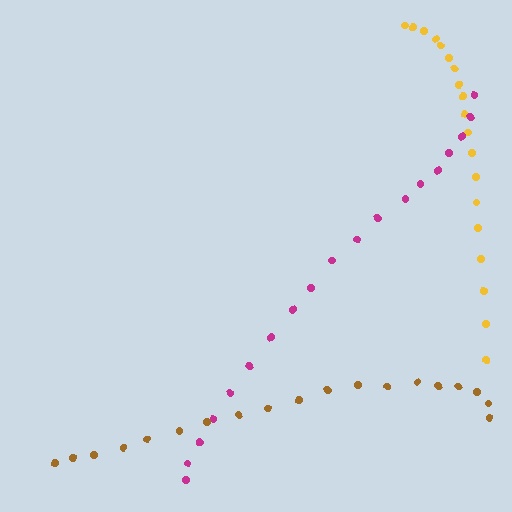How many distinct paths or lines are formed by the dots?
There are 3 distinct paths.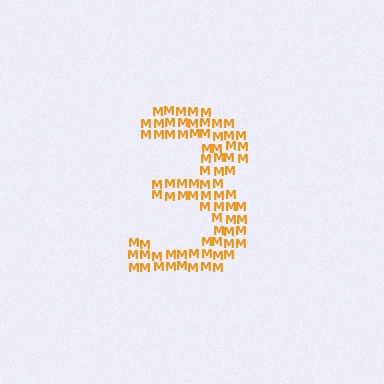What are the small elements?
The small elements are letter M's.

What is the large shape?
The large shape is the digit 3.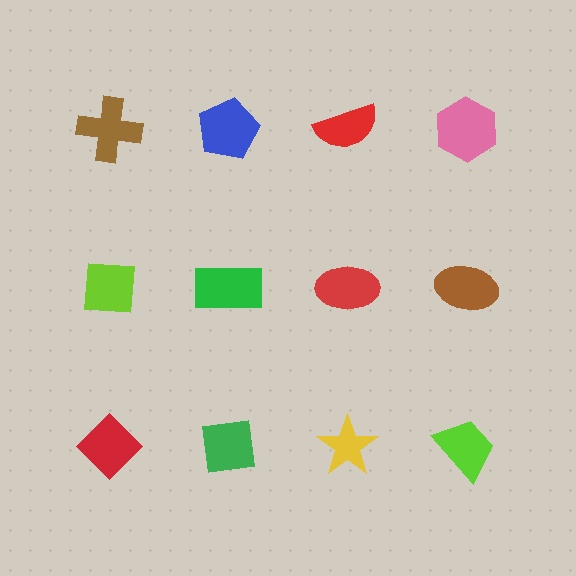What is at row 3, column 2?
A green square.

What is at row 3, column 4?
A lime trapezoid.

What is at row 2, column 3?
A red ellipse.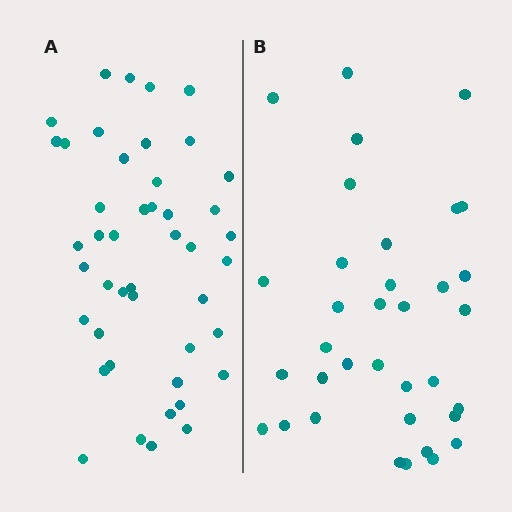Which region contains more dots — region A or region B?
Region A (the left region) has more dots.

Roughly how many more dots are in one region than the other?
Region A has roughly 10 or so more dots than region B.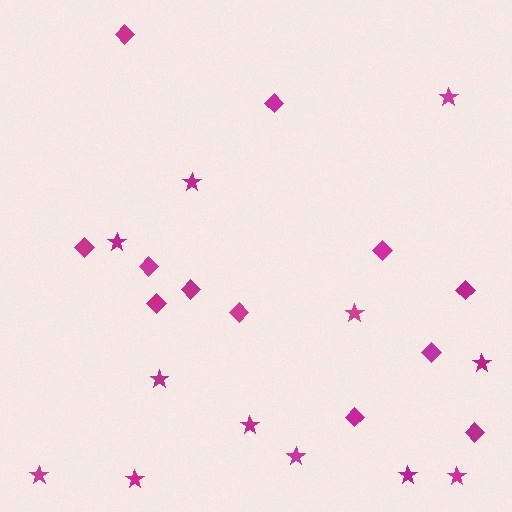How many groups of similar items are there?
There are 2 groups: one group of stars (12) and one group of diamonds (12).